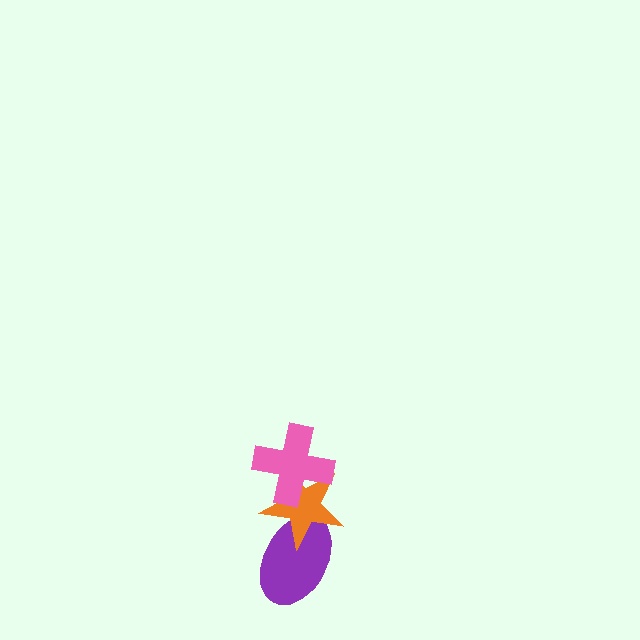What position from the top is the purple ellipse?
The purple ellipse is 3rd from the top.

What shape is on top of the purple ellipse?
The orange star is on top of the purple ellipse.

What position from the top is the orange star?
The orange star is 2nd from the top.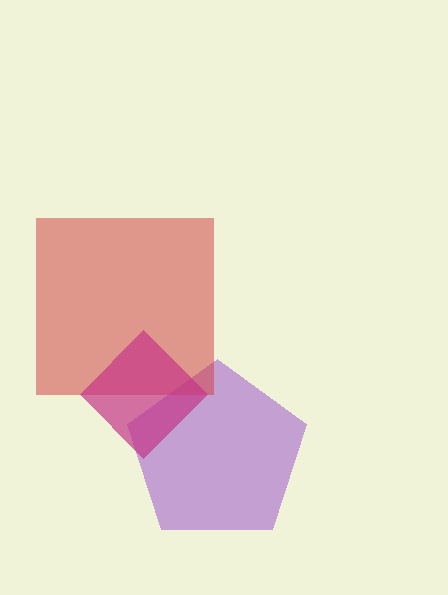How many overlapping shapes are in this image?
There are 3 overlapping shapes in the image.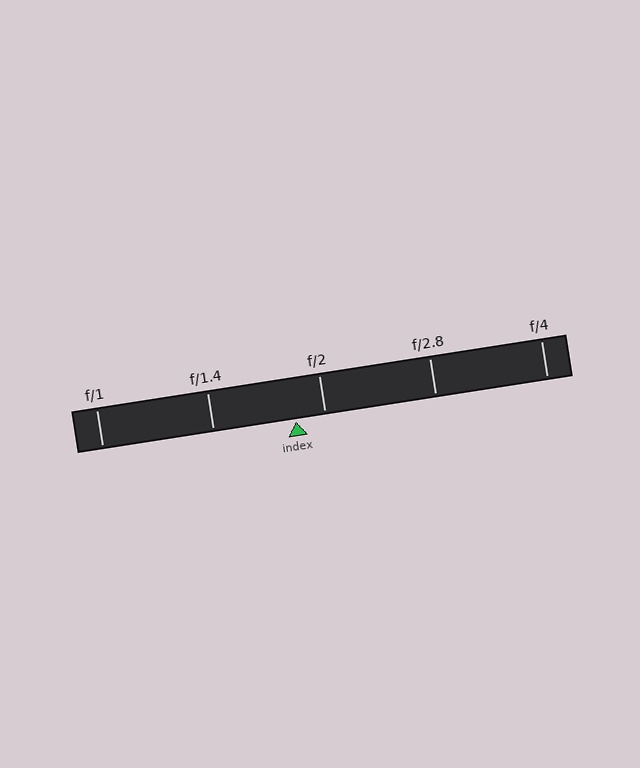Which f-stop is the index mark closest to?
The index mark is closest to f/2.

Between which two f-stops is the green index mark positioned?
The index mark is between f/1.4 and f/2.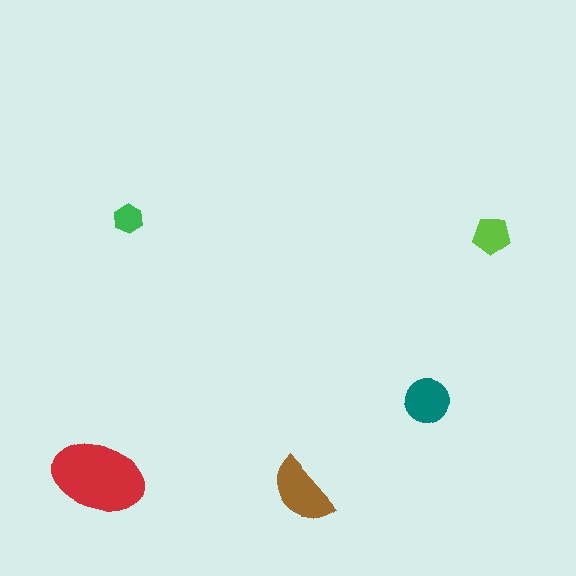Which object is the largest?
The red ellipse.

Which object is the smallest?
The green hexagon.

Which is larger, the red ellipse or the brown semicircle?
The red ellipse.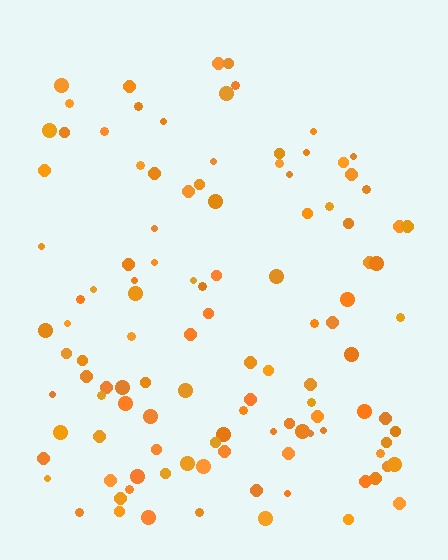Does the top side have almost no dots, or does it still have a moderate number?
Still a moderate number, just noticeably fewer than the bottom.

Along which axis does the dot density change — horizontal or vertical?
Vertical.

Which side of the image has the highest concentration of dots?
The bottom.